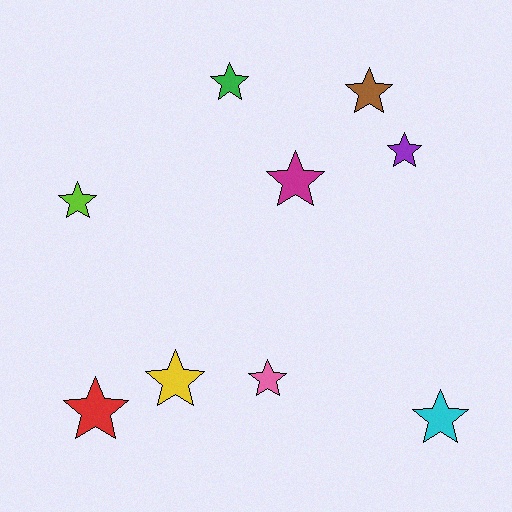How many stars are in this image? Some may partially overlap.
There are 9 stars.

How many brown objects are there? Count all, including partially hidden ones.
There is 1 brown object.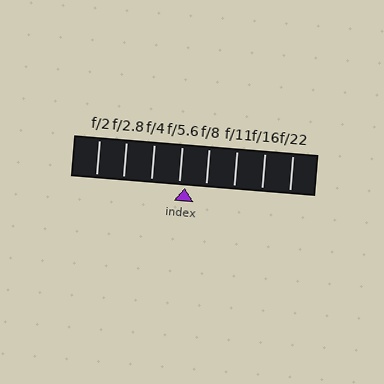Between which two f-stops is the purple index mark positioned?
The index mark is between f/5.6 and f/8.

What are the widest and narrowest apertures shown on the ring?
The widest aperture shown is f/2 and the narrowest is f/22.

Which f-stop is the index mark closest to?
The index mark is closest to f/5.6.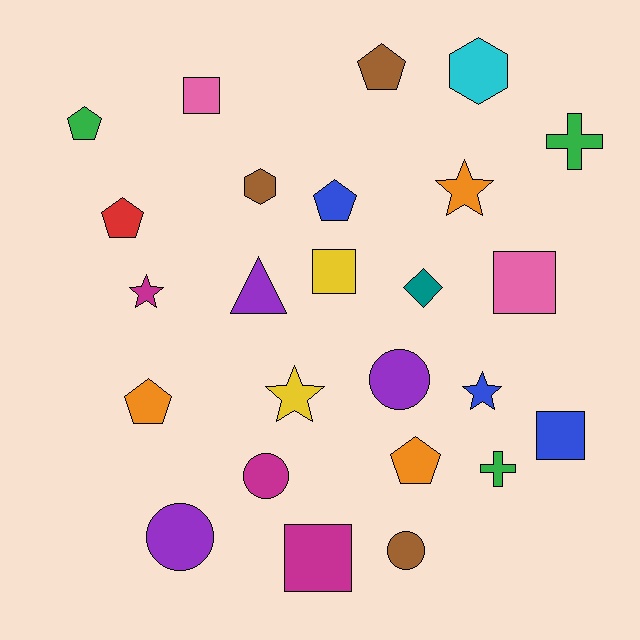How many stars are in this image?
There are 4 stars.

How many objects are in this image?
There are 25 objects.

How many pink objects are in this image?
There are 2 pink objects.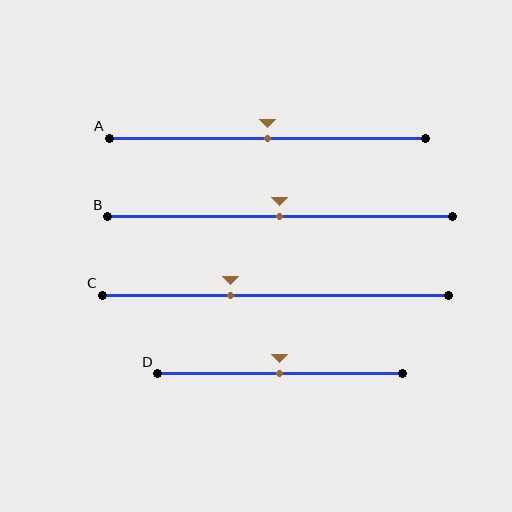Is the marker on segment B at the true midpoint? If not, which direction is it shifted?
Yes, the marker on segment B is at the true midpoint.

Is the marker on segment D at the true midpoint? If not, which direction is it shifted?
Yes, the marker on segment D is at the true midpoint.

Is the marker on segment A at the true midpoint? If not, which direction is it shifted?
Yes, the marker on segment A is at the true midpoint.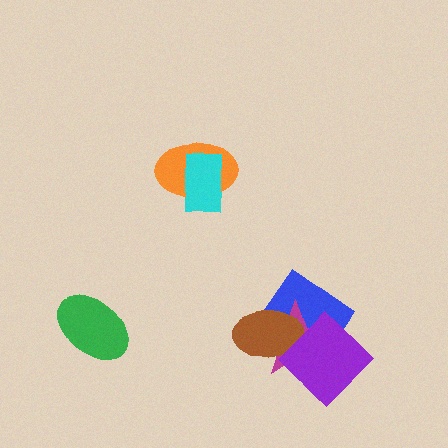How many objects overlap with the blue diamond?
3 objects overlap with the blue diamond.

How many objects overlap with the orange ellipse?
1 object overlaps with the orange ellipse.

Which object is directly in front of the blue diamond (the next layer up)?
The magenta star is directly in front of the blue diamond.